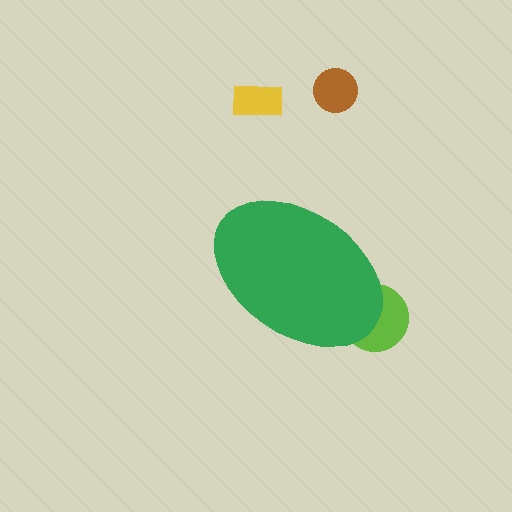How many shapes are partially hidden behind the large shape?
1 shape is partially hidden.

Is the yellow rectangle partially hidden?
No, the yellow rectangle is fully visible.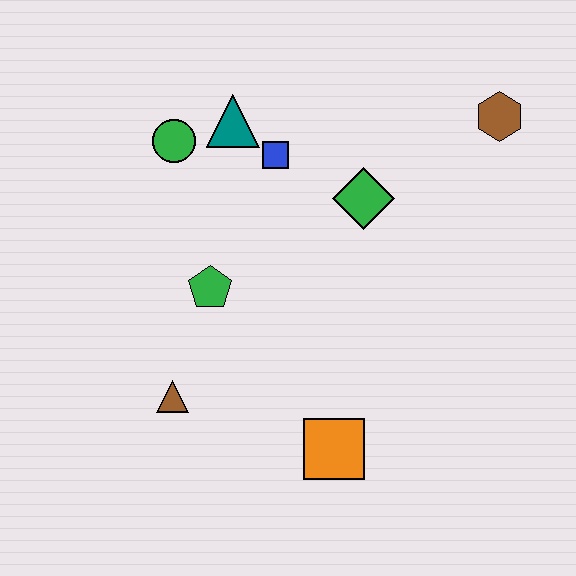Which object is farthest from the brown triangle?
The brown hexagon is farthest from the brown triangle.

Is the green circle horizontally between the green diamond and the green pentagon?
No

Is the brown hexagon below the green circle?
No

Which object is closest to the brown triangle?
The green pentagon is closest to the brown triangle.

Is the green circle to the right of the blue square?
No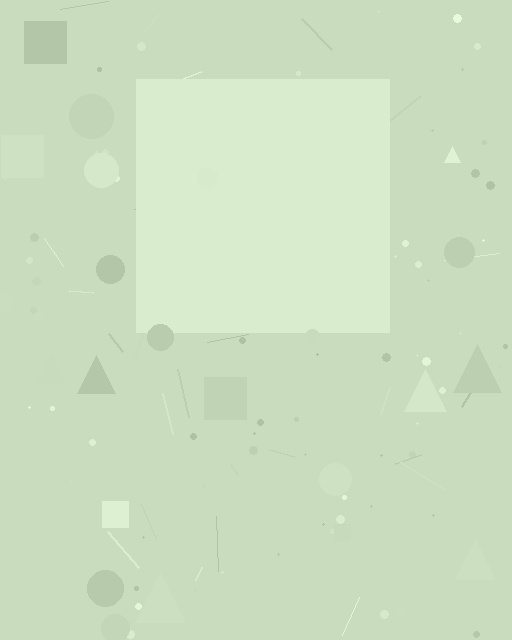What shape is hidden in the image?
A square is hidden in the image.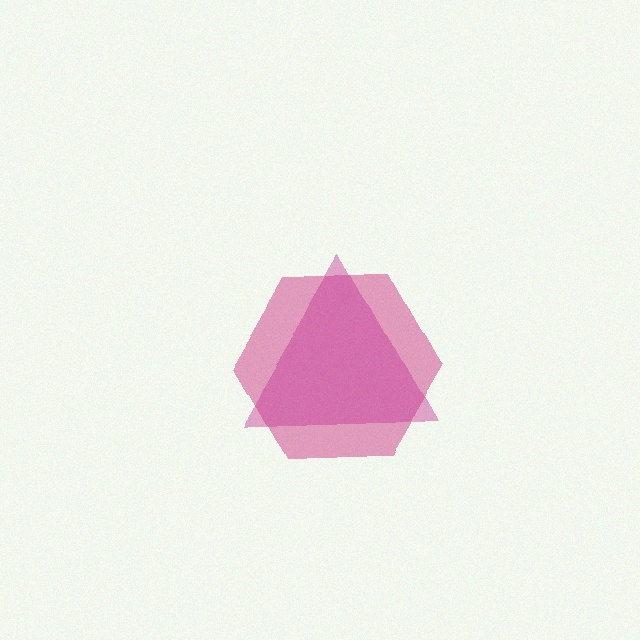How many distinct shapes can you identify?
There are 2 distinct shapes: a pink hexagon, a magenta triangle.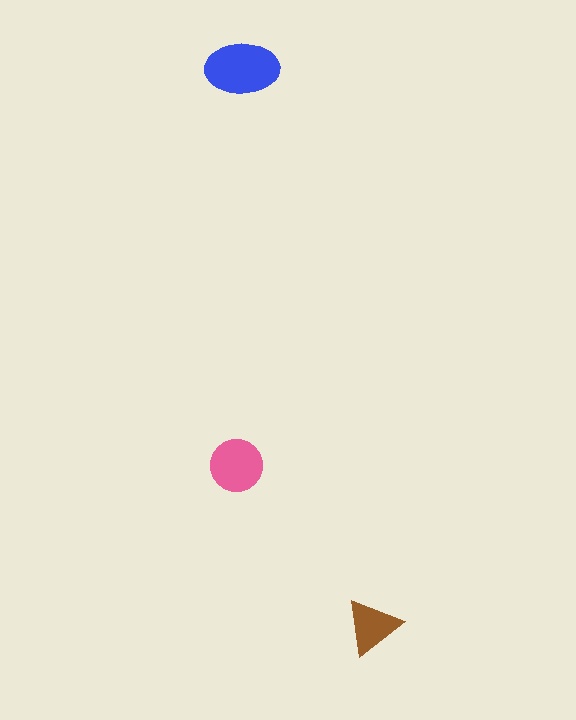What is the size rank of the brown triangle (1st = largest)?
3rd.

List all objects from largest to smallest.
The blue ellipse, the pink circle, the brown triangle.